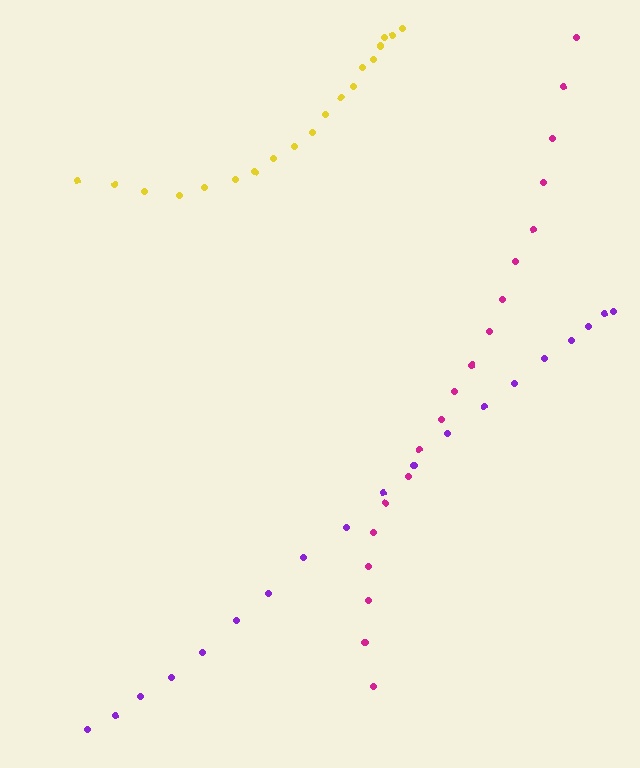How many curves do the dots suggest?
There are 3 distinct paths.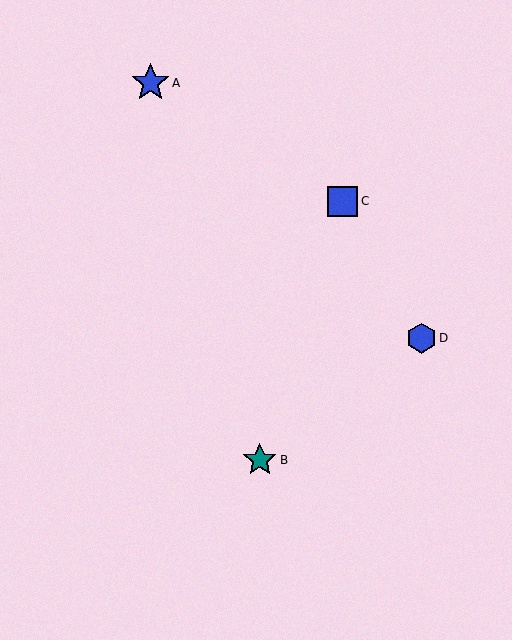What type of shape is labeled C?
Shape C is a blue square.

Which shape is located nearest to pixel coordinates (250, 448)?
The teal star (labeled B) at (260, 460) is nearest to that location.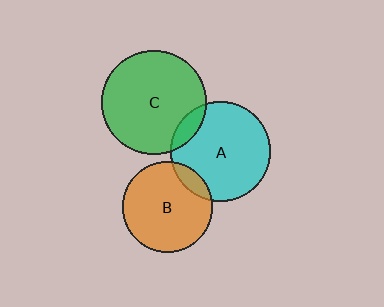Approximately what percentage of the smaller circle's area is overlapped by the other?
Approximately 10%.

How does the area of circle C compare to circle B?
Approximately 1.3 times.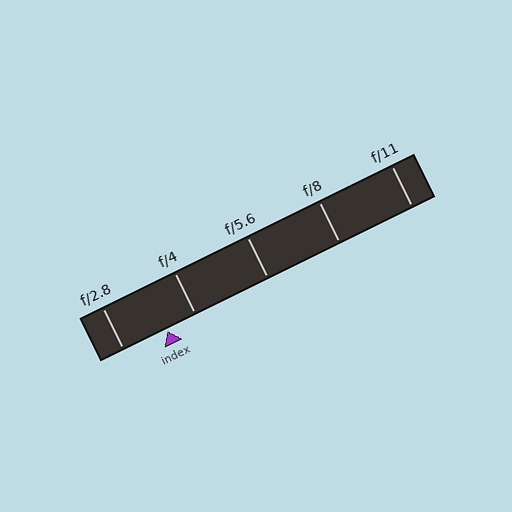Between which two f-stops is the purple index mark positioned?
The index mark is between f/2.8 and f/4.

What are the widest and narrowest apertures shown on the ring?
The widest aperture shown is f/2.8 and the narrowest is f/11.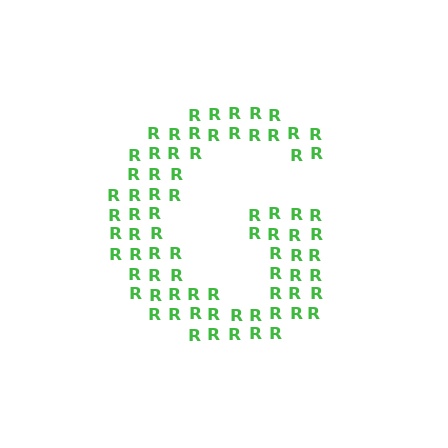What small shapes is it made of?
It is made of small letter R's.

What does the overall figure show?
The overall figure shows the letter G.